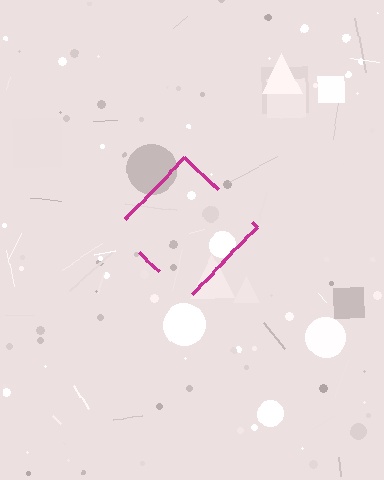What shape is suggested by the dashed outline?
The dashed outline suggests a diamond.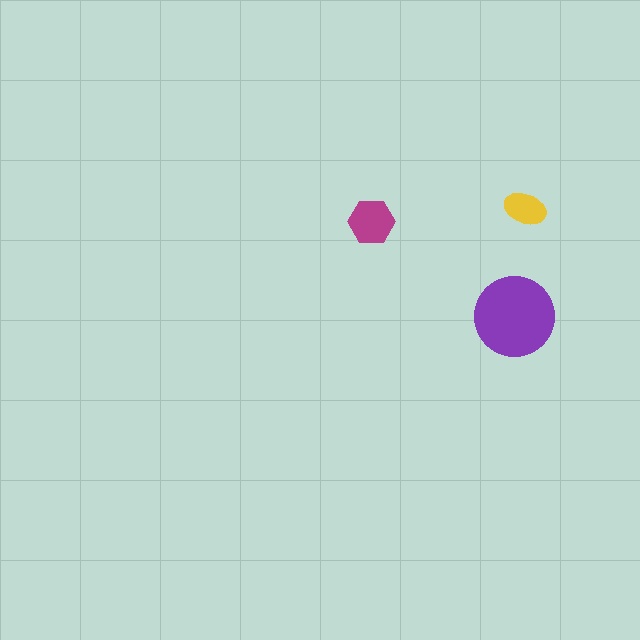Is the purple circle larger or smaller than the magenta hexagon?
Larger.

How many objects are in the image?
There are 3 objects in the image.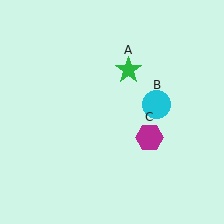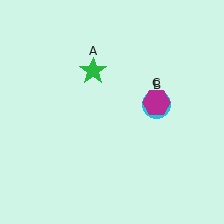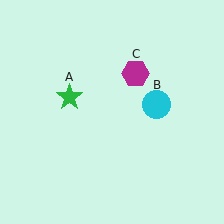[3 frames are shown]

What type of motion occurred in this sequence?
The green star (object A), magenta hexagon (object C) rotated counterclockwise around the center of the scene.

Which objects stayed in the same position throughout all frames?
Cyan circle (object B) remained stationary.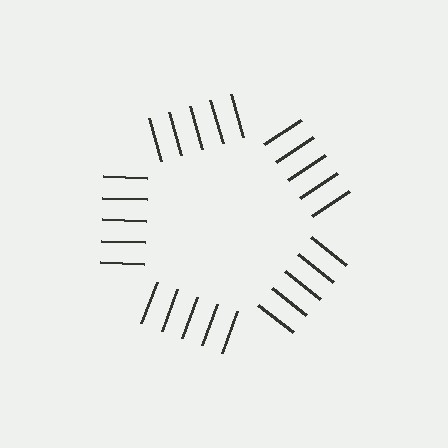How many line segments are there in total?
25 — 5 along each of the 5 edges.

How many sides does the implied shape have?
5 sides — the line-ends trace a pentagon.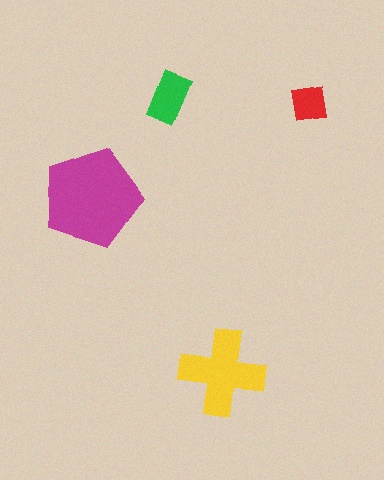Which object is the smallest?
The red square.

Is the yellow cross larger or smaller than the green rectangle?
Larger.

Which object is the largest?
The magenta pentagon.